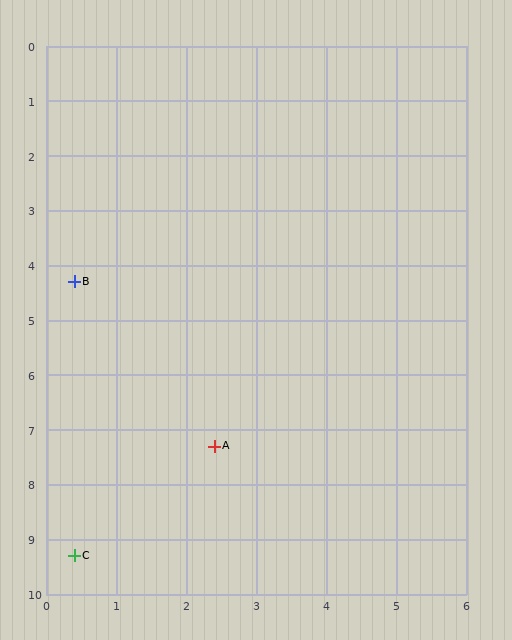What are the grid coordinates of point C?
Point C is at approximately (0.4, 9.3).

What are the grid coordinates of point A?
Point A is at approximately (2.4, 7.3).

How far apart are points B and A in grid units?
Points B and A are about 3.6 grid units apart.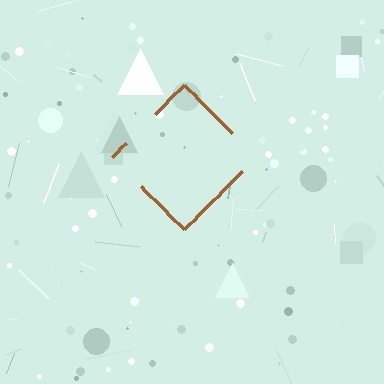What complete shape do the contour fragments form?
The contour fragments form a diamond.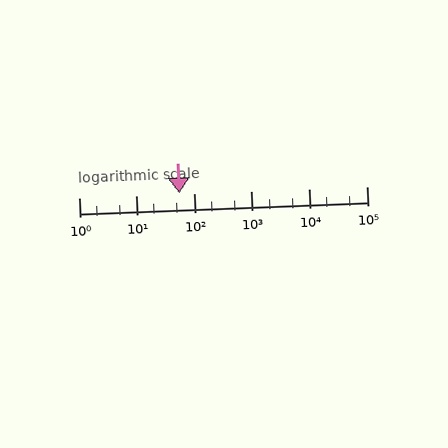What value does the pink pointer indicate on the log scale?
The pointer indicates approximately 56.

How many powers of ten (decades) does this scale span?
The scale spans 5 decades, from 1 to 100000.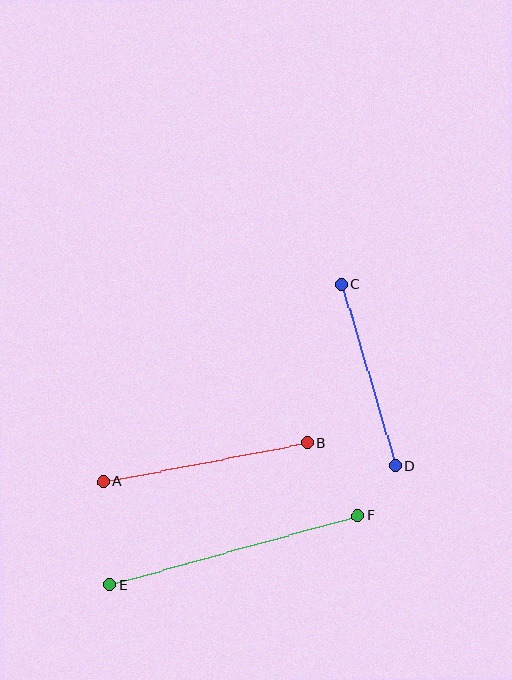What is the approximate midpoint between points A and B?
The midpoint is at approximately (205, 462) pixels.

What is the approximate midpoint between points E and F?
The midpoint is at approximately (234, 550) pixels.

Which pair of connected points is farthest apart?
Points E and F are farthest apart.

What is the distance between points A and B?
The distance is approximately 207 pixels.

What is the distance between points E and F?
The distance is approximately 257 pixels.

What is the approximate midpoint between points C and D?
The midpoint is at approximately (368, 375) pixels.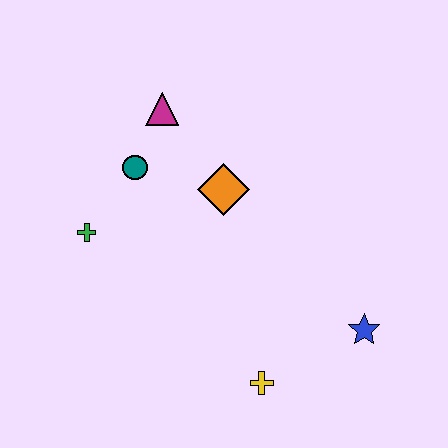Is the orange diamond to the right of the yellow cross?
No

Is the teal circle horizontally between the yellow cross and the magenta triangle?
No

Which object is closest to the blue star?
The yellow cross is closest to the blue star.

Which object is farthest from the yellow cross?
The magenta triangle is farthest from the yellow cross.